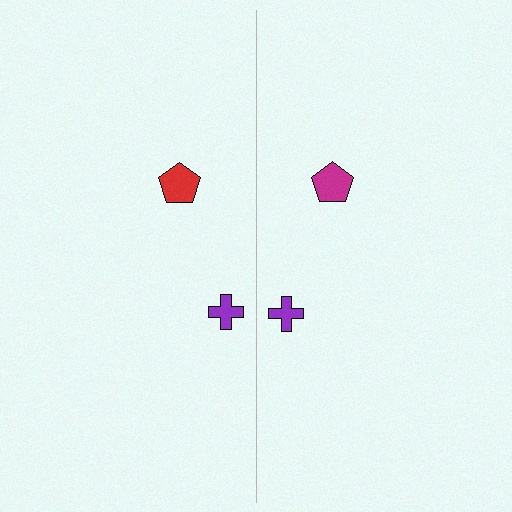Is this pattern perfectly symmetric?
No, the pattern is not perfectly symmetric. The magenta pentagon on the right side breaks the symmetry — its mirror counterpart is red.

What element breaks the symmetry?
The magenta pentagon on the right side breaks the symmetry — its mirror counterpart is red.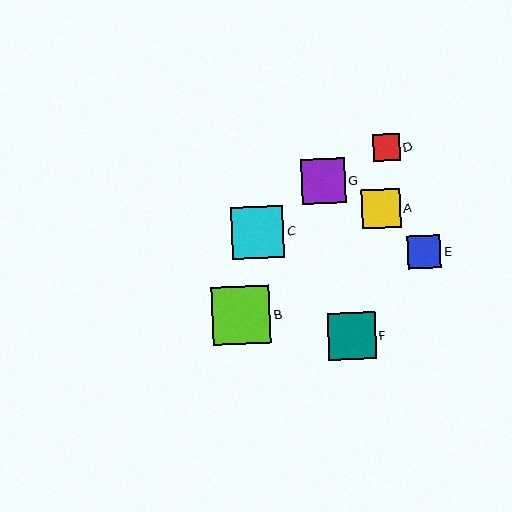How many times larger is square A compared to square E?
Square A is approximately 1.2 times the size of square E.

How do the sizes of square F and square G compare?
Square F and square G are approximately the same size.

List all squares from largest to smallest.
From largest to smallest: B, C, F, G, A, E, D.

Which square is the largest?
Square B is the largest with a size of approximately 59 pixels.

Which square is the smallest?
Square D is the smallest with a size of approximately 27 pixels.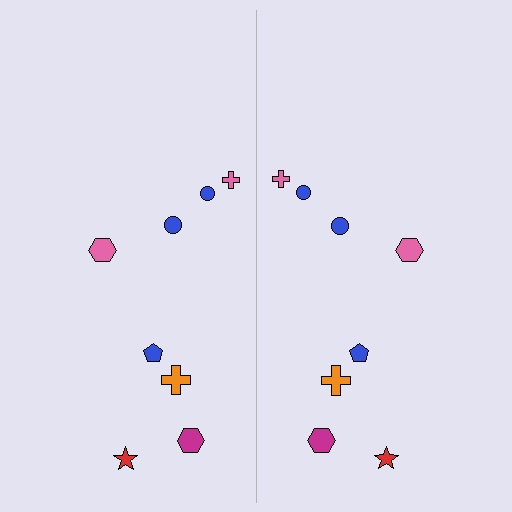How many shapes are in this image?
There are 16 shapes in this image.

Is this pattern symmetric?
Yes, this pattern has bilateral (reflection) symmetry.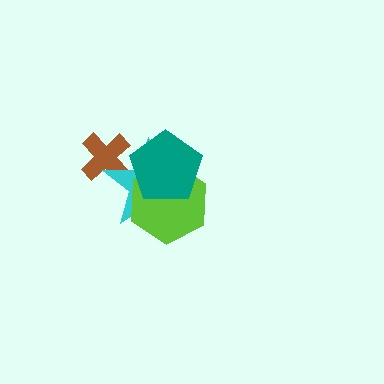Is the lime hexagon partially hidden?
Yes, it is partially covered by another shape.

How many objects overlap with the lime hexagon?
2 objects overlap with the lime hexagon.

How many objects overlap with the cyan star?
3 objects overlap with the cyan star.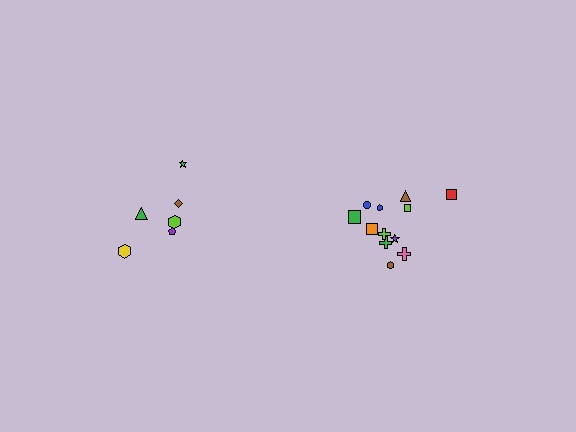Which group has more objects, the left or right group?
The right group.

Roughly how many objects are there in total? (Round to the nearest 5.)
Roughly 20 objects in total.